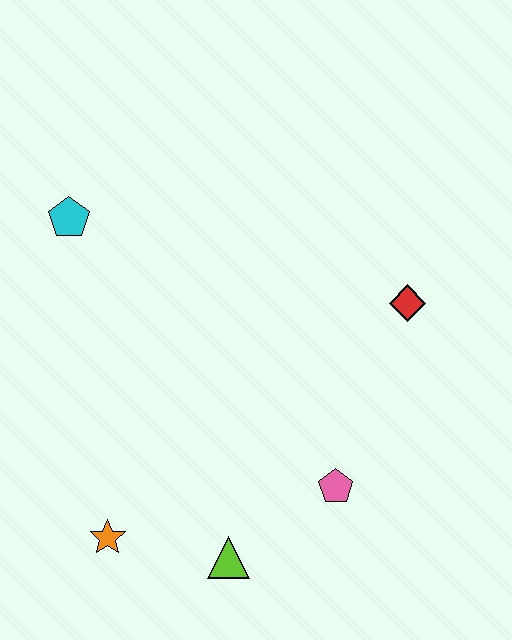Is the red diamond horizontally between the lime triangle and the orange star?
No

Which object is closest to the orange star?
The lime triangle is closest to the orange star.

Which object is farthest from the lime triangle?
The cyan pentagon is farthest from the lime triangle.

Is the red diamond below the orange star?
No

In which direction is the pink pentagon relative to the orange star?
The pink pentagon is to the right of the orange star.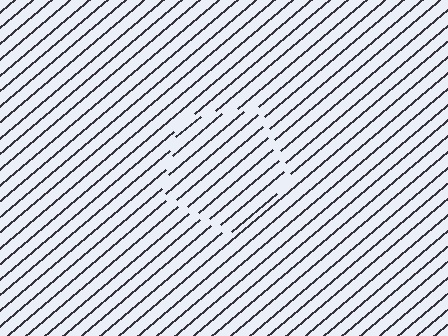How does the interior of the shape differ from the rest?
The interior of the shape contains the same grating, shifted by half a period — the contour is defined by the phase discontinuity where line-ends from the inner and outer gratings abut.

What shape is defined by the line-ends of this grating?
An illusory pentagon. The interior of the shape contains the same grating, shifted by half a period — the contour is defined by the phase discontinuity where line-ends from the inner and outer gratings abut.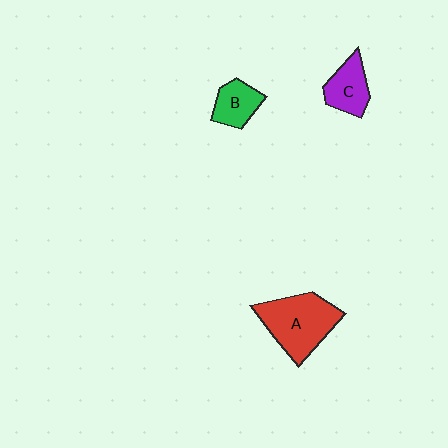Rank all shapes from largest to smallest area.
From largest to smallest: A (red), C (purple), B (green).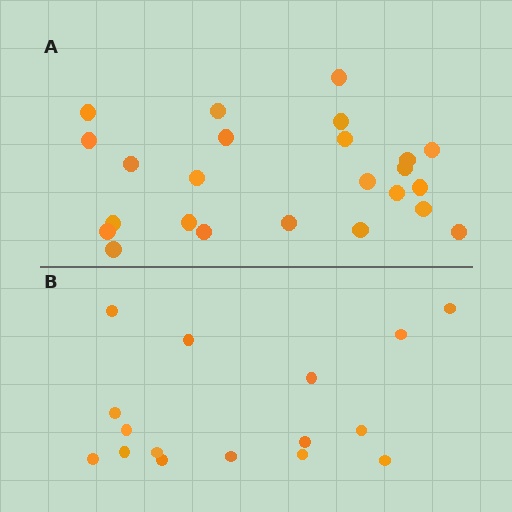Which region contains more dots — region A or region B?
Region A (the top region) has more dots.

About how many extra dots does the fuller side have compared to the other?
Region A has roughly 8 or so more dots than region B.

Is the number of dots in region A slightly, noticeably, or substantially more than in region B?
Region A has substantially more. The ratio is roughly 1.5 to 1.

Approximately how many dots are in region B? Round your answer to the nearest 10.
About 20 dots. (The exact count is 16, which rounds to 20.)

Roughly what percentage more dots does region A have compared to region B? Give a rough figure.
About 50% more.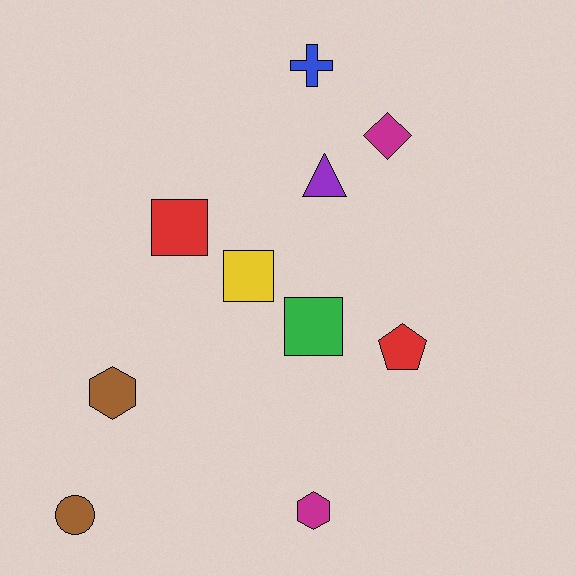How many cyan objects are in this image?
There are no cyan objects.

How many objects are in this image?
There are 10 objects.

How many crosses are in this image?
There is 1 cross.